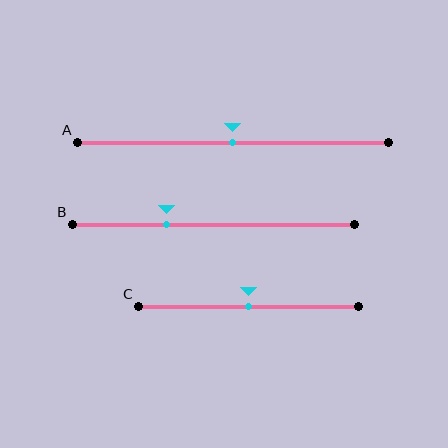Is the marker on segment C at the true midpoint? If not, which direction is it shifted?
Yes, the marker on segment C is at the true midpoint.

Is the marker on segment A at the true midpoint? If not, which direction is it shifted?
Yes, the marker on segment A is at the true midpoint.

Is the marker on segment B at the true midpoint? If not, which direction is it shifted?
No, the marker on segment B is shifted to the left by about 17% of the segment length.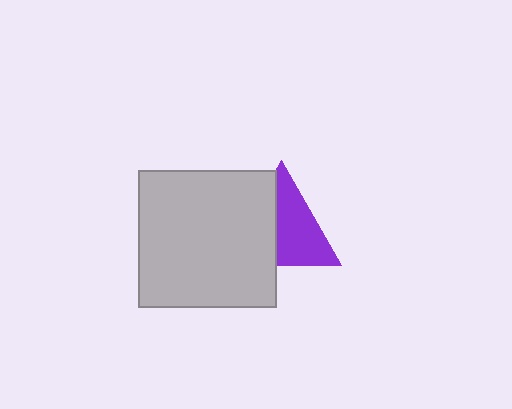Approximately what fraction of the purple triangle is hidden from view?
Roughly 44% of the purple triangle is hidden behind the light gray square.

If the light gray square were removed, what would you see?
You would see the complete purple triangle.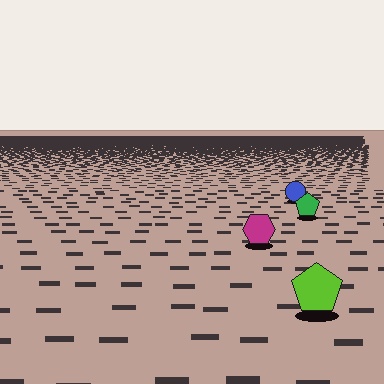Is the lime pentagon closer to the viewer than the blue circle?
Yes. The lime pentagon is closer — you can tell from the texture gradient: the ground texture is coarser near it.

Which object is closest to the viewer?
The lime pentagon is closest. The texture marks near it are larger and more spread out.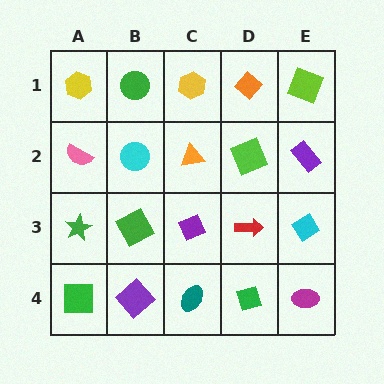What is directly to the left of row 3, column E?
A red arrow.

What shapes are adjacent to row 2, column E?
A lime square (row 1, column E), a cyan diamond (row 3, column E), a lime square (row 2, column D).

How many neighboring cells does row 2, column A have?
3.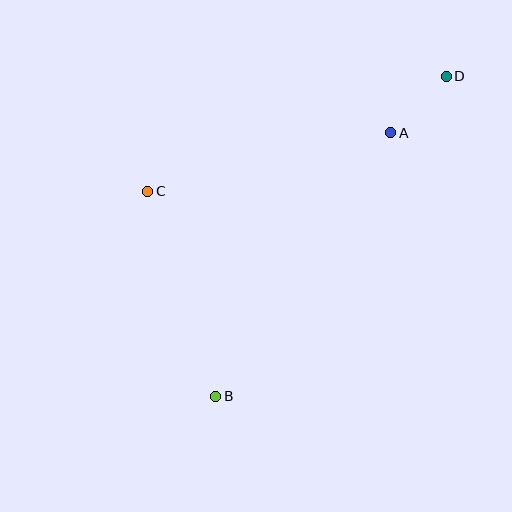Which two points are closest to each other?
Points A and D are closest to each other.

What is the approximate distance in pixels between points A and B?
The distance between A and B is approximately 316 pixels.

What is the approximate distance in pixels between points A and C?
The distance between A and C is approximately 250 pixels.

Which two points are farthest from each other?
Points B and D are farthest from each other.